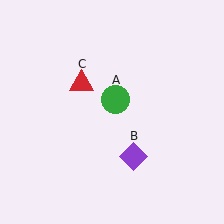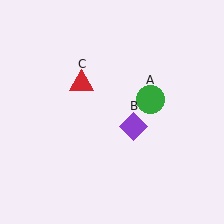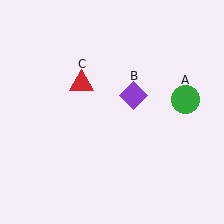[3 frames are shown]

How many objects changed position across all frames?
2 objects changed position: green circle (object A), purple diamond (object B).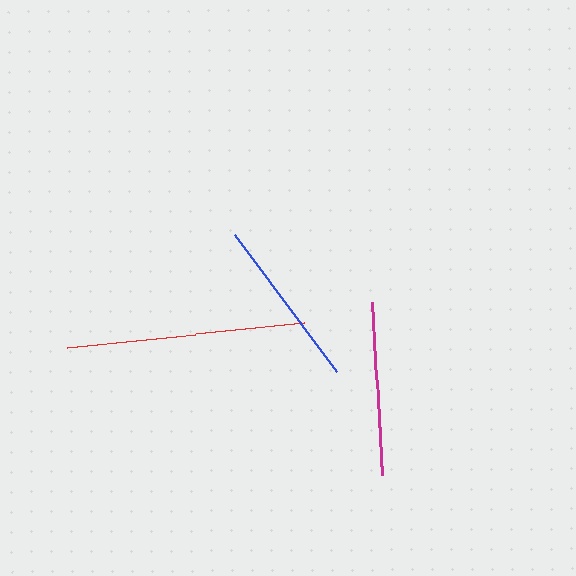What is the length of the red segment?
The red segment is approximately 238 pixels long.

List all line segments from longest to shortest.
From longest to shortest: red, magenta, blue.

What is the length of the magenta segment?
The magenta segment is approximately 174 pixels long.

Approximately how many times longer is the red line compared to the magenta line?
The red line is approximately 1.4 times the length of the magenta line.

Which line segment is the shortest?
The blue line is the shortest at approximately 171 pixels.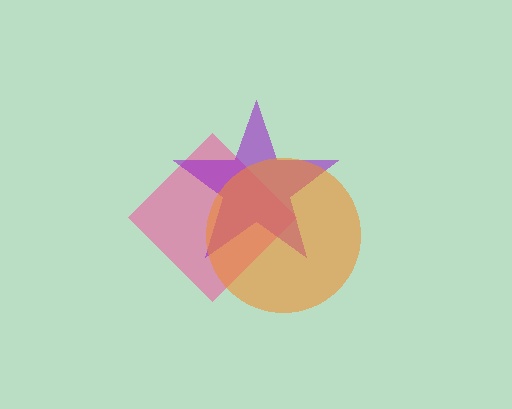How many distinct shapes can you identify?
There are 3 distinct shapes: a pink diamond, a purple star, an orange circle.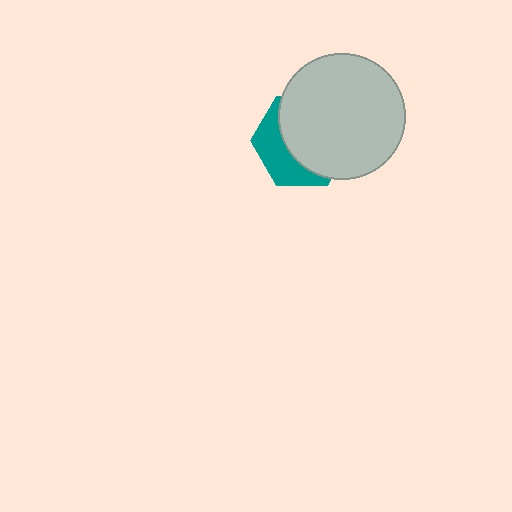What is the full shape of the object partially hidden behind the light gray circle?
The partially hidden object is a teal hexagon.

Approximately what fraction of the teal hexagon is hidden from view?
Roughly 64% of the teal hexagon is hidden behind the light gray circle.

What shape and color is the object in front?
The object in front is a light gray circle.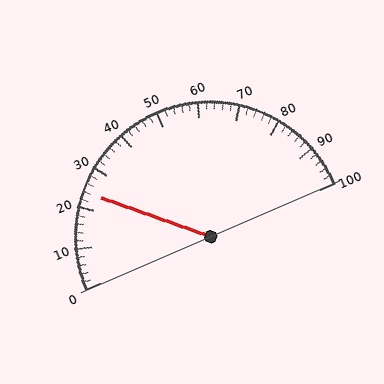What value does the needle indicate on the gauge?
The needle indicates approximately 24.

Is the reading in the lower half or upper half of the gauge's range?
The reading is in the lower half of the range (0 to 100).